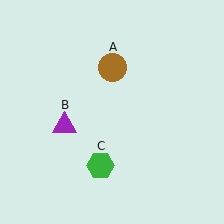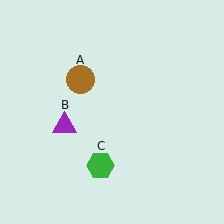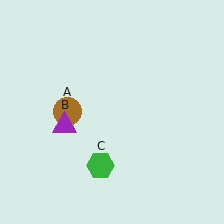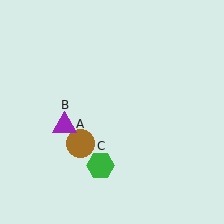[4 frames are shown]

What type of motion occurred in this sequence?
The brown circle (object A) rotated counterclockwise around the center of the scene.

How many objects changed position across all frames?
1 object changed position: brown circle (object A).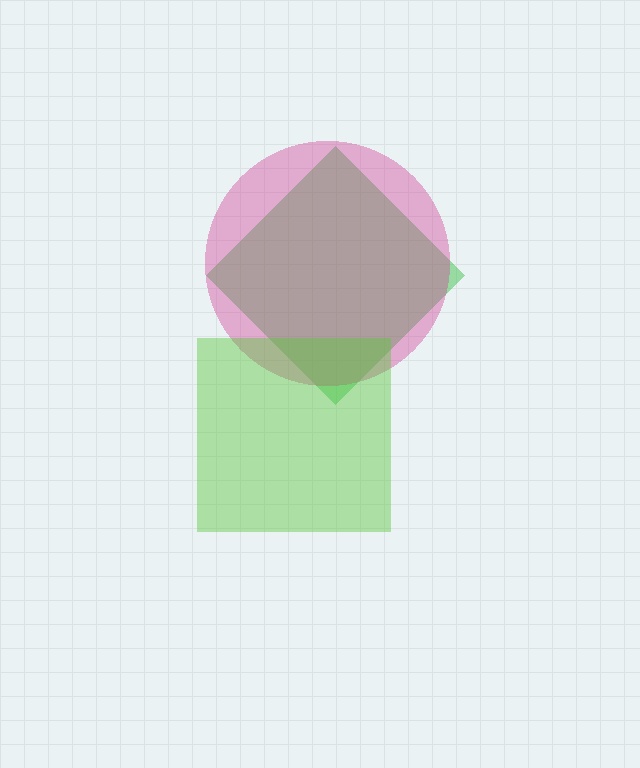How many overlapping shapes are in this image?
There are 3 overlapping shapes in the image.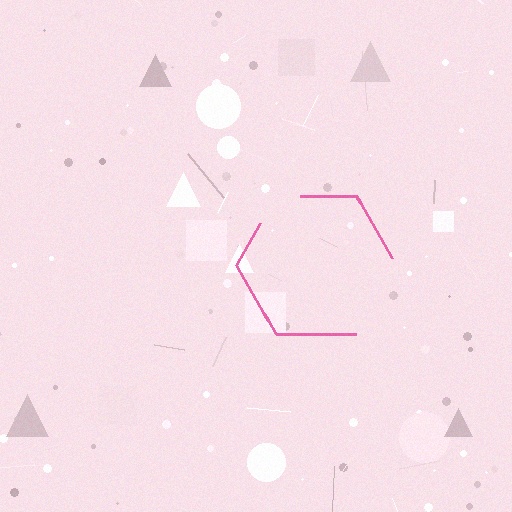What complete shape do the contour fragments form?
The contour fragments form a hexagon.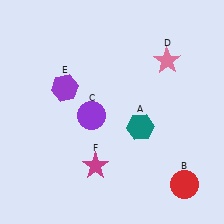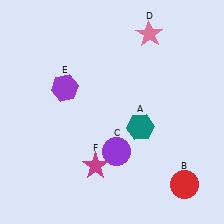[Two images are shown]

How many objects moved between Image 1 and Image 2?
2 objects moved between the two images.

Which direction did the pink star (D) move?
The pink star (D) moved up.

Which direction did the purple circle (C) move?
The purple circle (C) moved down.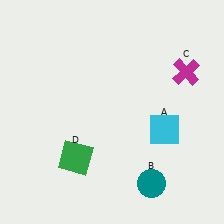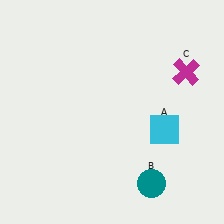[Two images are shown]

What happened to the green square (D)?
The green square (D) was removed in Image 2. It was in the bottom-left area of Image 1.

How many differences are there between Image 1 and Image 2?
There is 1 difference between the two images.